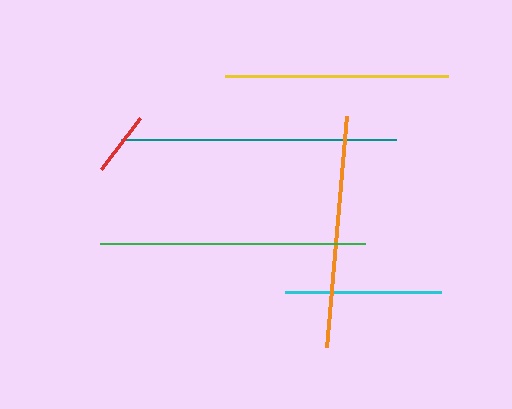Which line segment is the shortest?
The red line is the shortest at approximately 65 pixels.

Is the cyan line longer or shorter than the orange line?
The orange line is longer than the cyan line.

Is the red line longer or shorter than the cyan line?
The cyan line is longer than the red line.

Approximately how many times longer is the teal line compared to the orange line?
The teal line is approximately 1.2 times the length of the orange line.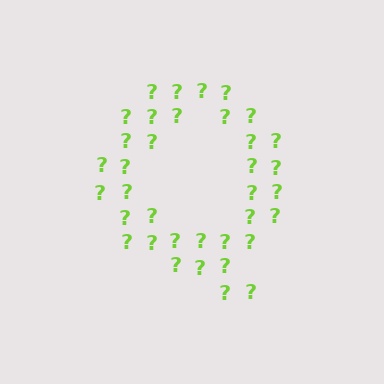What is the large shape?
The large shape is the letter Q.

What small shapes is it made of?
It is made of small question marks.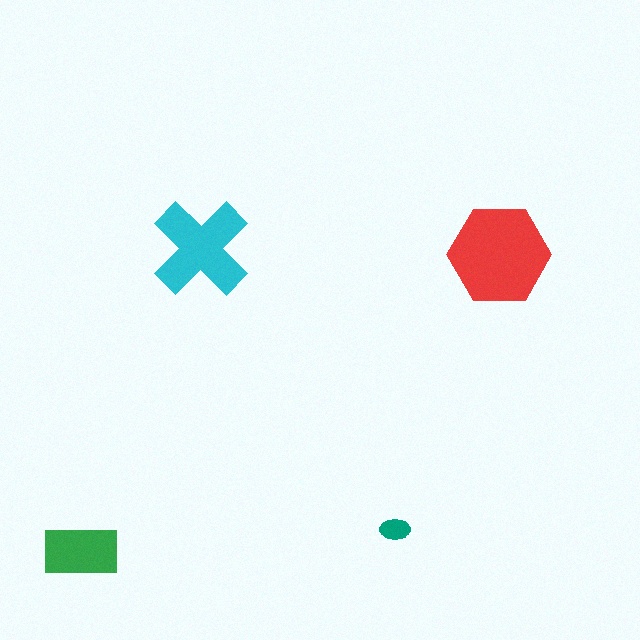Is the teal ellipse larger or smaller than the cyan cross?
Smaller.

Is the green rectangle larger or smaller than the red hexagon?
Smaller.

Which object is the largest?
The red hexagon.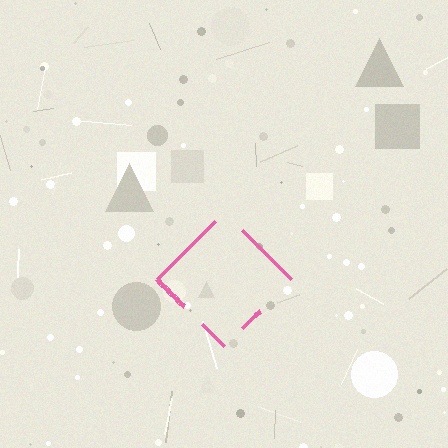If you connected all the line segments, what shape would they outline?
They would outline a diamond.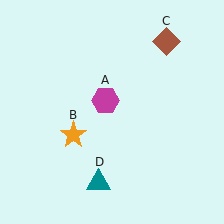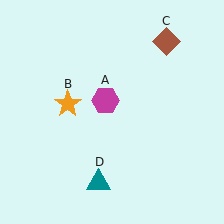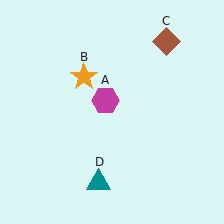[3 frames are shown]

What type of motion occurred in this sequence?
The orange star (object B) rotated clockwise around the center of the scene.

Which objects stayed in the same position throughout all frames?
Magenta hexagon (object A) and brown diamond (object C) and teal triangle (object D) remained stationary.